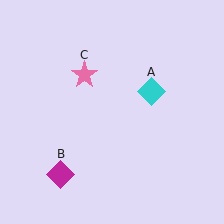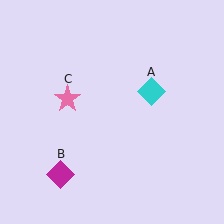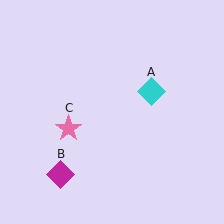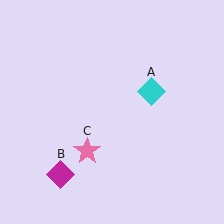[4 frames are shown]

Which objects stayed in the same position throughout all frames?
Cyan diamond (object A) and magenta diamond (object B) remained stationary.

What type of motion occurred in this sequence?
The pink star (object C) rotated counterclockwise around the center of the scene.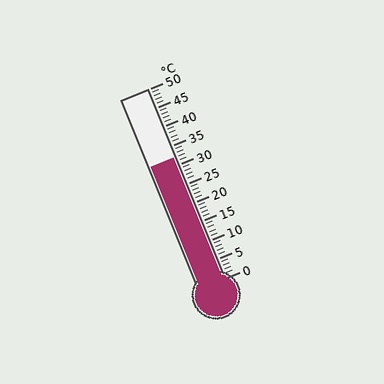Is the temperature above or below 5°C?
The temperature is above 5°C.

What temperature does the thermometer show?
The thermometer shows approximately 32°C.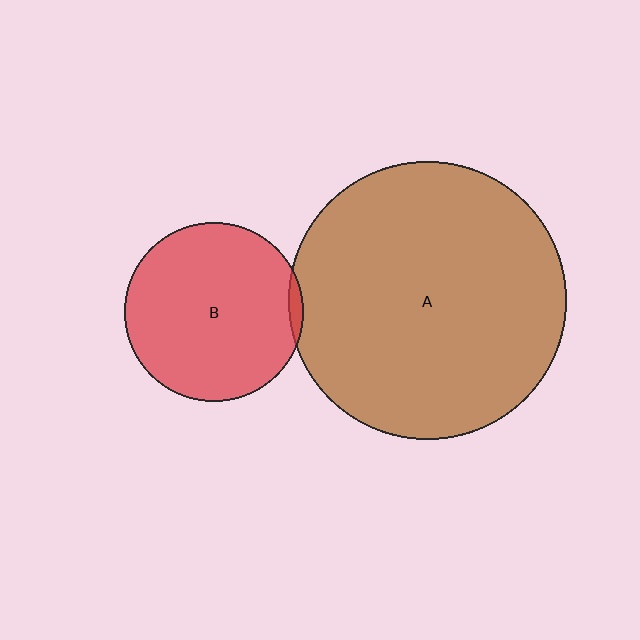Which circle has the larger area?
Circle A (brown).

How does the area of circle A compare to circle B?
Approximately 2.4 times.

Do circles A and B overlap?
Yes.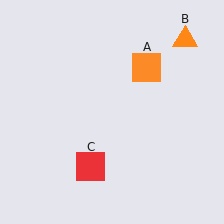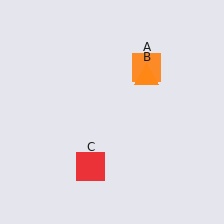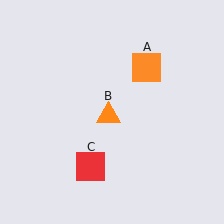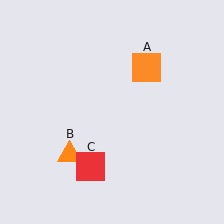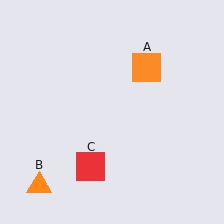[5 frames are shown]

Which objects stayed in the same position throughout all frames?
Orange square (object A) and red square (object C) remained stationary.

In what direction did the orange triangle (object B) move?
The orange triangle (object B) moved down and to the left.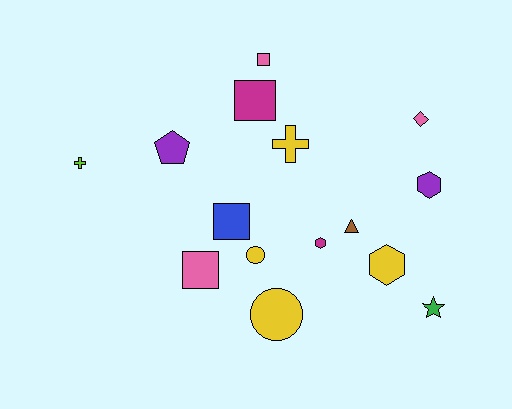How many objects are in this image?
There are 15 objects.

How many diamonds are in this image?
There is 1 diamond.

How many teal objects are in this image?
There are no teal objects.